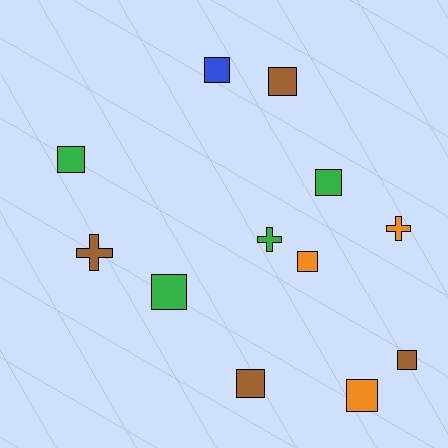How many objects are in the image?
There are 12 objects.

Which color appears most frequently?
Brown, with 4 objects.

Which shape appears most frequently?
Square, with 9 objects.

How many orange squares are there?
There are 2 orange squares.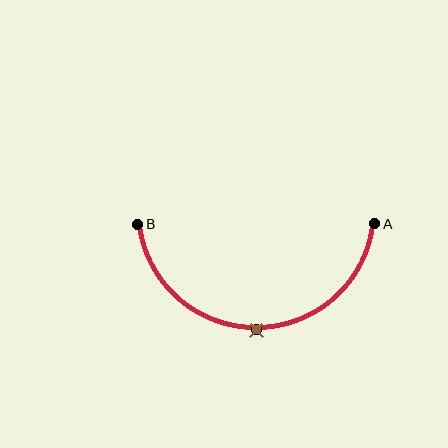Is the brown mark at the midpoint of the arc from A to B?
Yes. The brown mark lies on the arc at equal arc-length from both A and B — it is the arc midpoint.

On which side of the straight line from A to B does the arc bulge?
The arc bulges below the straight line connecting A and B.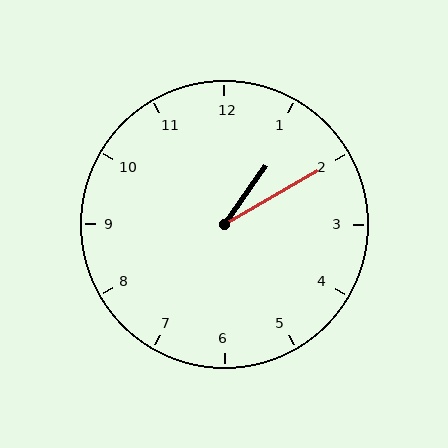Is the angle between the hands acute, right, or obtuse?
It is acute.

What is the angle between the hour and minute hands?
Approximately 25 degrees.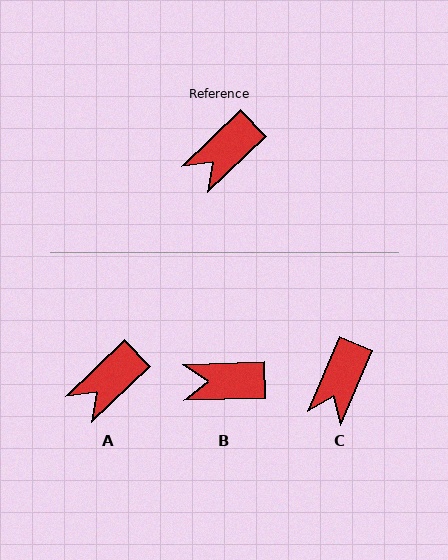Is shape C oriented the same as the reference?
No, it is off by about 23 degrees.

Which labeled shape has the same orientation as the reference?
A.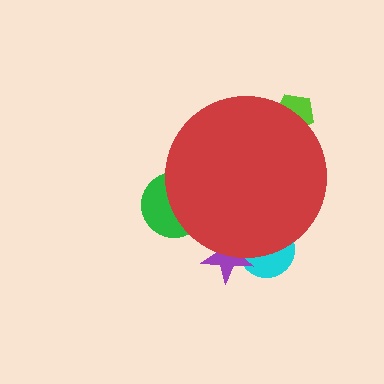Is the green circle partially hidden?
Yes, the green circle is partially hidden behind the red circle.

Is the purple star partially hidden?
Yes, the purple star is partially hidden behind the red circle.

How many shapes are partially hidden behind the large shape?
4 shapes are partially hidden.